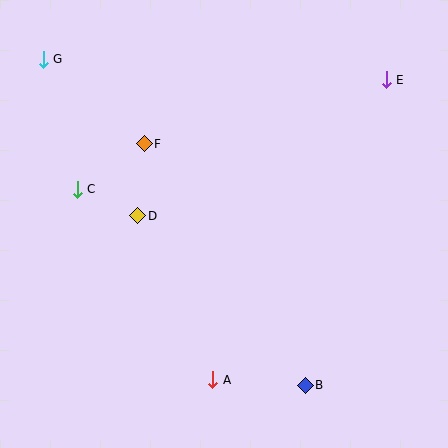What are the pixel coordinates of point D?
Point D is at (138, 216).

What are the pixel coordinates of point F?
Point F is at (144, 144).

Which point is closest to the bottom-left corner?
Point A is closest to the bottom-left corner.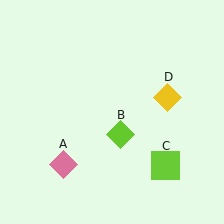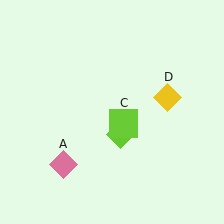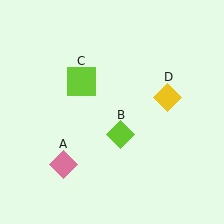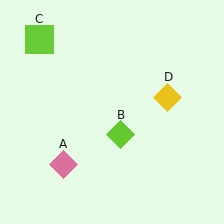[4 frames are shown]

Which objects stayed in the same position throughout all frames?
Pink diamond (object A) and lime diamond (object B) and yellow diamond (object D) remained stationary.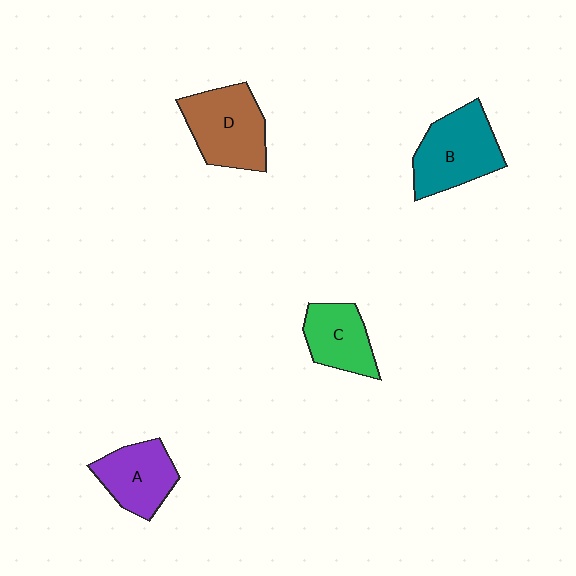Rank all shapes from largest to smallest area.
From largest to smallest: B (teal), D (brown), A (purple), C (green).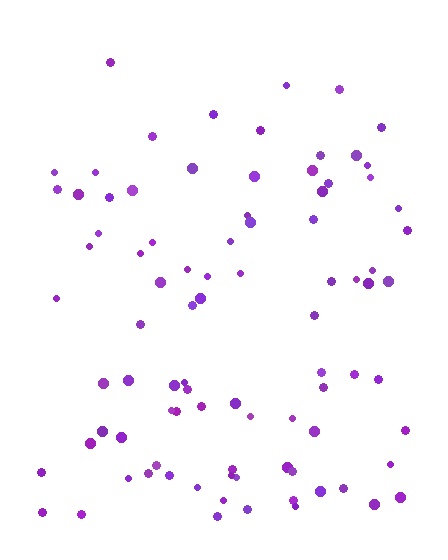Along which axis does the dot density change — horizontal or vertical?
Vertical.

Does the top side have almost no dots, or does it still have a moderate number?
Still a moderate number, just noticeably fewer than the bottom.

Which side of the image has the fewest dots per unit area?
The top.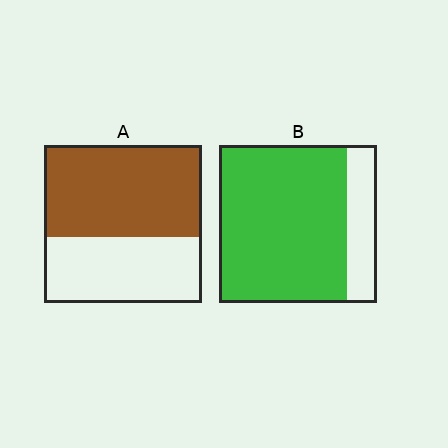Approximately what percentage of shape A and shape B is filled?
A is approximately 60% and B is approximately 80%.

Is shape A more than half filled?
Yes.